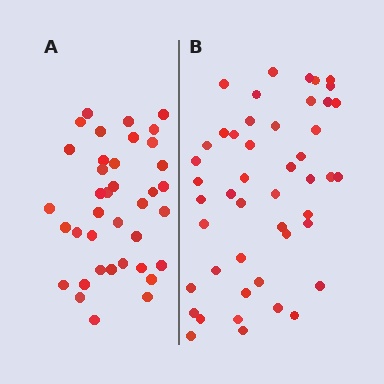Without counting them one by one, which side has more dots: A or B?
Region B (the right region) has more dots.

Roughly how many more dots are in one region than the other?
Region B has roughly 8 or so more dots than region A.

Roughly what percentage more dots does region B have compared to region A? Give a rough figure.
About 25% more.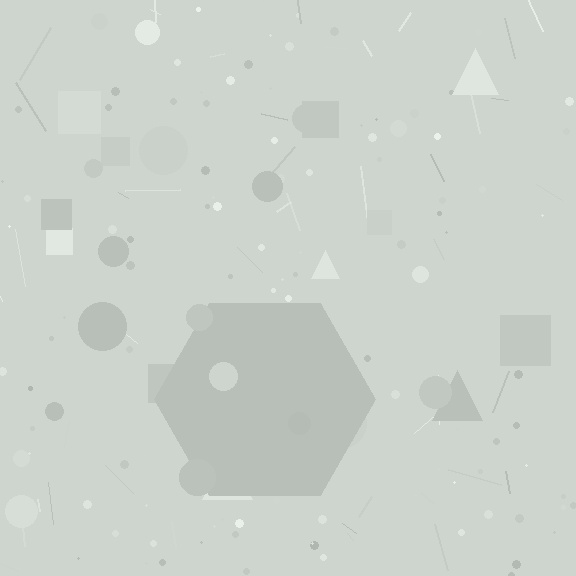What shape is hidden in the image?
A hexagon is hidden in the image.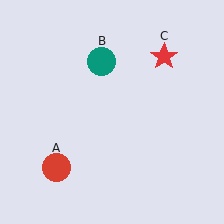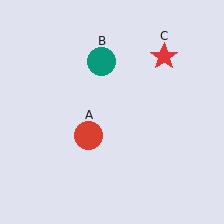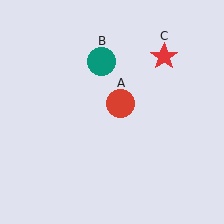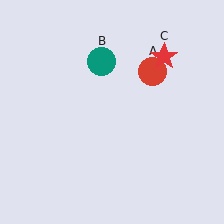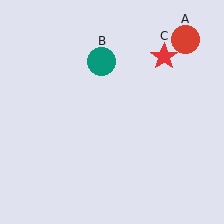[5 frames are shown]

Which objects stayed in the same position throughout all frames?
Teal circle (object B) and red star (object C) remained stationary.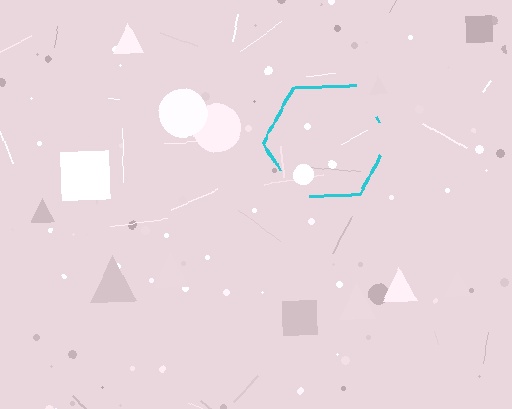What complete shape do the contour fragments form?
The contour fragments form a hexagon.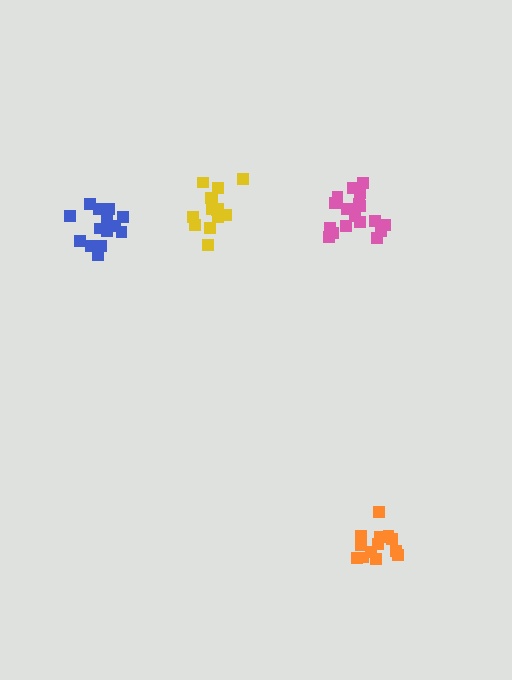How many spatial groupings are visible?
There are 4 spatial groupings.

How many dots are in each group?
Group 1: 13 dots, Group 2: 18 dots, Group 3: 14 dots, Group 4: 15 dots (60 total).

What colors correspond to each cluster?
The clusters are colored: orange, pink, yellow, blue.